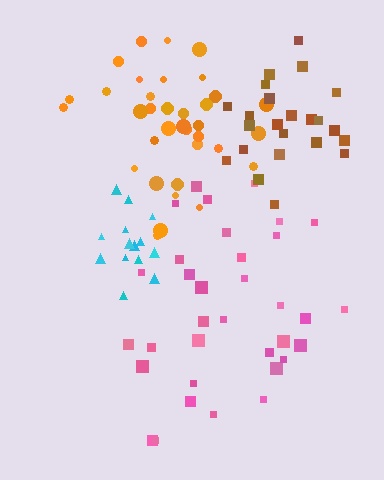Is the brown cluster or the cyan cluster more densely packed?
Brown.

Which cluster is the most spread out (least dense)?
Pink.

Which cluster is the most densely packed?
Brown.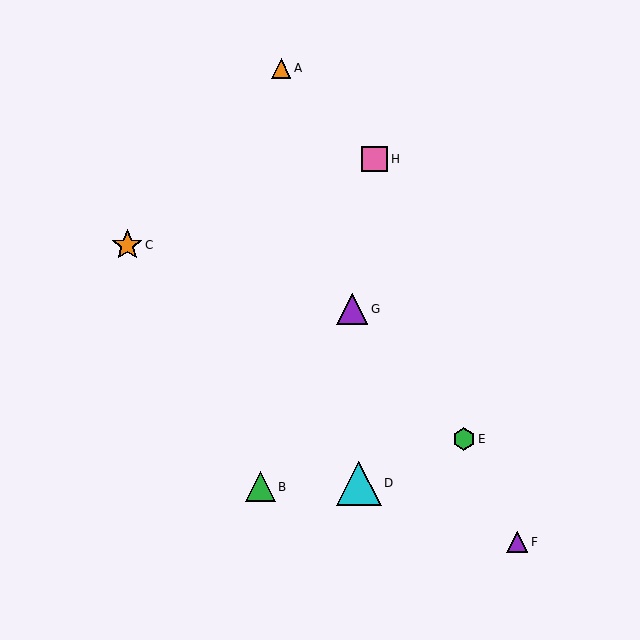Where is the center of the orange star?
The center of the orange star is at (127, 245).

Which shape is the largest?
The cyan triangle (labeled D) is the largest.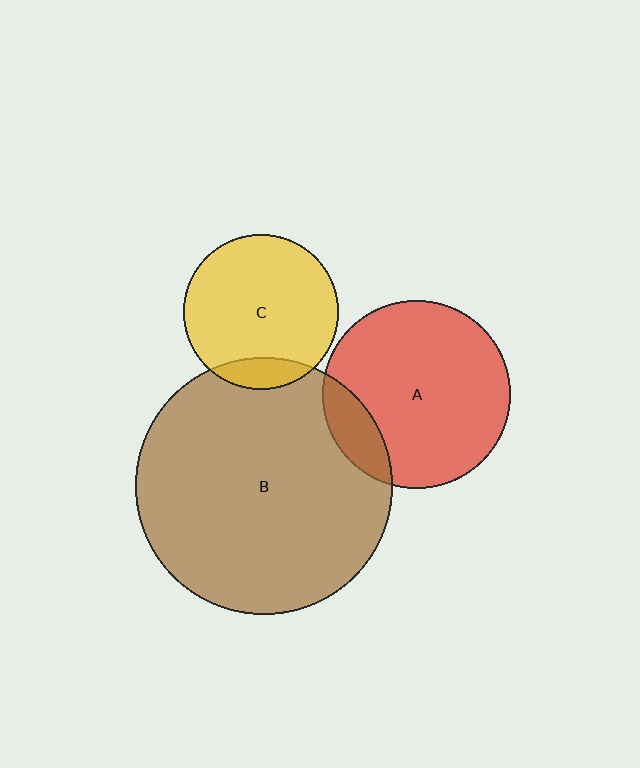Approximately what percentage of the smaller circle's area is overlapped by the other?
Approximately 15%.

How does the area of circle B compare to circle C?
Approximately 2.7 times.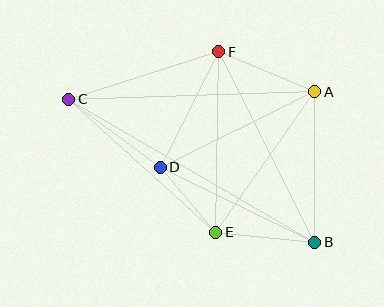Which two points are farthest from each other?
Points B and C are farthest from each other.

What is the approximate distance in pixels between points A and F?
The distance between A and F is approximately 104 pixels.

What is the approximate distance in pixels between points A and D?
The distance between A and D is approximately 172 pixels.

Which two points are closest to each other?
Points D and E are closest to each other.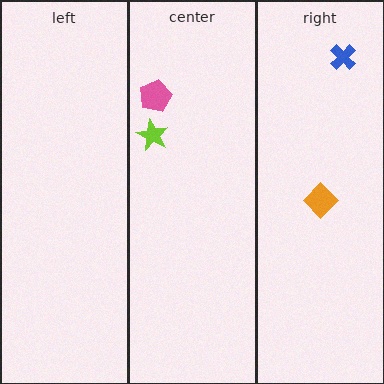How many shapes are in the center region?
2.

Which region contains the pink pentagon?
The center region.